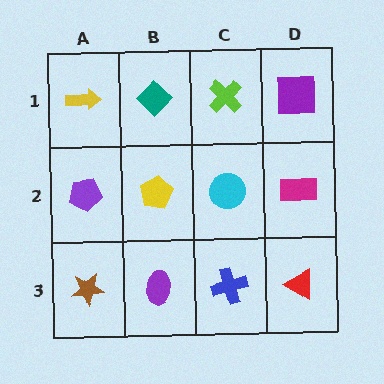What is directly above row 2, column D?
A purple square.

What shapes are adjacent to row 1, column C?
A cyan circle (row 2, column C), a teal diamond (row 1, column B), a purple square (row 1, column D).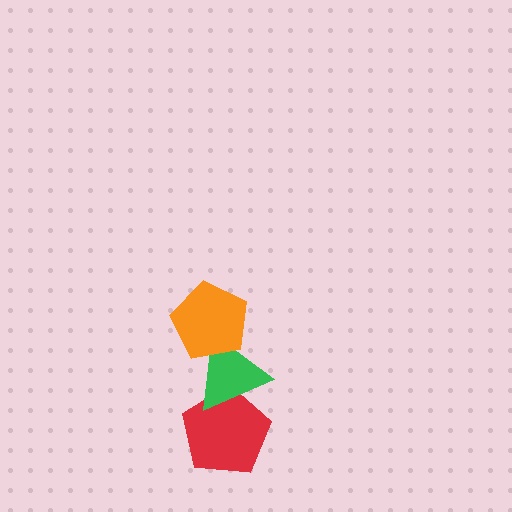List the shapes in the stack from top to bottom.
From top to bottom: the orange pentagon, the green triangle, the red pentagon.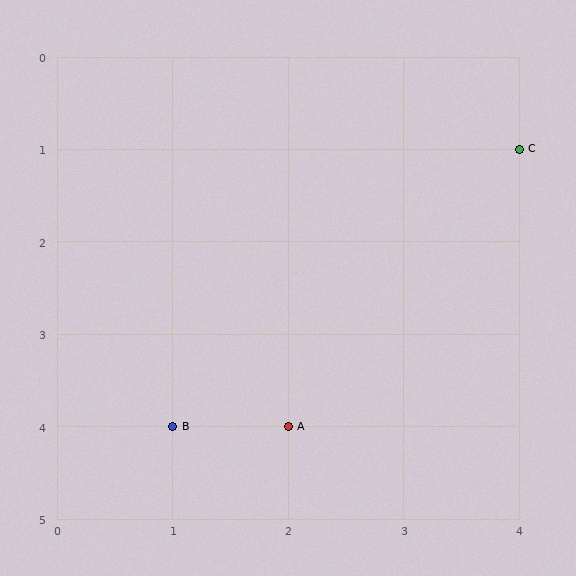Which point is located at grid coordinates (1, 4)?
Point B is at (1, 4).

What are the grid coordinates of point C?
Point C is at grid coordinates (4, 1).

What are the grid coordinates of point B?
Point B is at grid coordinates (1, 4).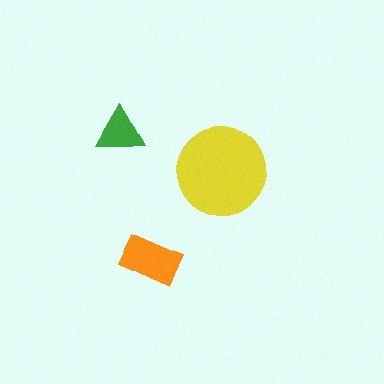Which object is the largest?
The yellow circle.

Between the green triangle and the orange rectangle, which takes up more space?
The orange rectangle.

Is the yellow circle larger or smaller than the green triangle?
Larger.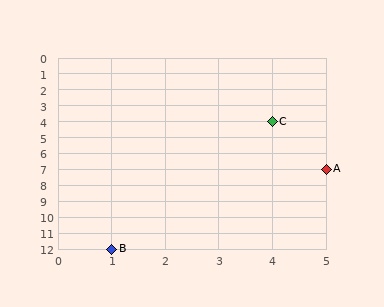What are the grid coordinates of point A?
Point A is at grid coordinates (5, 7).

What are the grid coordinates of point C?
Point C is at grid coordinates (4, 4).